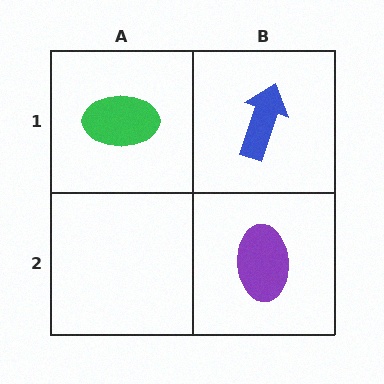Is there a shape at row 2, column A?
No, that cell is empty.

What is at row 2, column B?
A purple ellipse.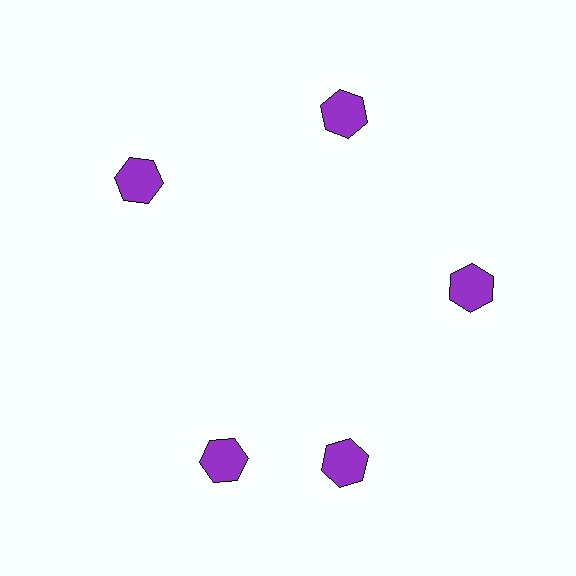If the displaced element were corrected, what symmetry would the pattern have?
It would have 5-fold rotational symmetry — the pattern would map onto itself every 72 degrees.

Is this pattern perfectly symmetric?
No. The 5 purple hexagons are arranged in a ring, but one element near the 8 o'clock position is rotated out of alignment along the ring, breaking the 5-fold rotational symmetry.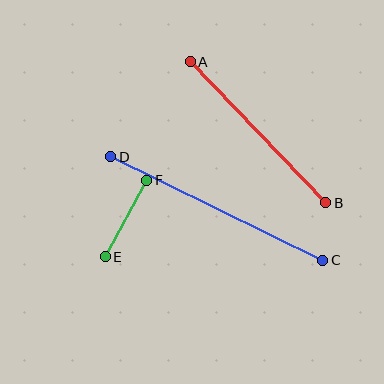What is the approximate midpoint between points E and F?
The midpoint is at approximately (126, 219) pixels.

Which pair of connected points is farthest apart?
Points C and D are farthest apart.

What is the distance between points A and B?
The distance is approximately 195 pixels.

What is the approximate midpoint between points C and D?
The midpoint is at approximately (217, 208) pixels.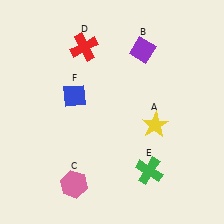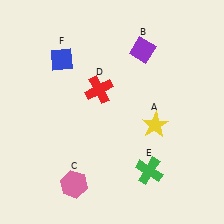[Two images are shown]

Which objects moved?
The objects that moved are: the red cross (D), the blue diamond (F).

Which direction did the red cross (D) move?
The red cross (D) moved down.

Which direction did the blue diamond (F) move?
The blue diamond (F) moved up.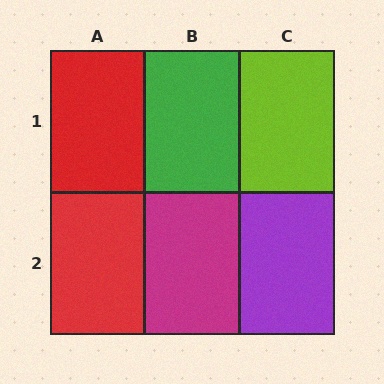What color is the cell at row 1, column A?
Red.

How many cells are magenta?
1 cell is magenta.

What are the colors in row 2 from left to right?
Red, magenta, purple.